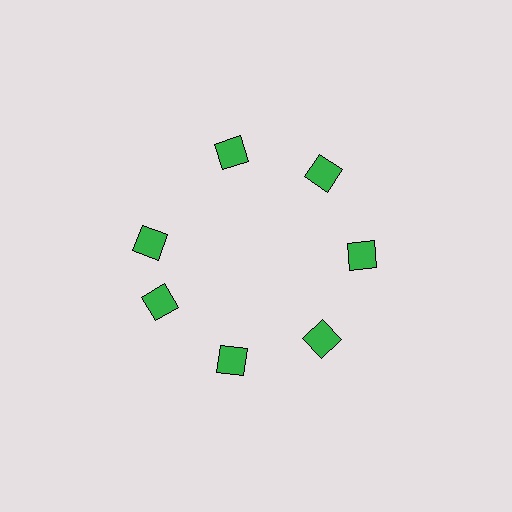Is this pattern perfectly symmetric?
No. The 7 green diamonds are arranged in a ring, but one element near the 10 o'clock position is rotated out of alignment along the ring, breaking the 7-fold rotational symmetry.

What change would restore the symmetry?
The symmetry would be restored by rotating it back into even spacing with its neighbors so that all 7 diamonds sit at equal angles and equal distance from the center.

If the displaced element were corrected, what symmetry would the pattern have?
It would have 7-fold rotational symmetry — the pattern would map onto itself every 51 degrees.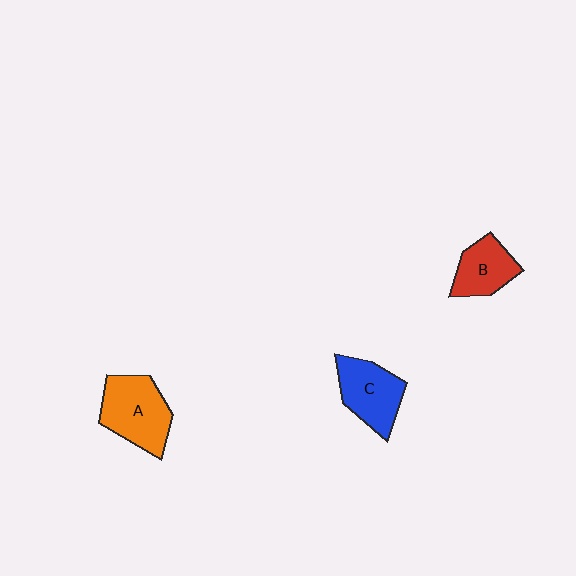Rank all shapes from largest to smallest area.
From largest to smallest: A (orange), C (blue), B (red).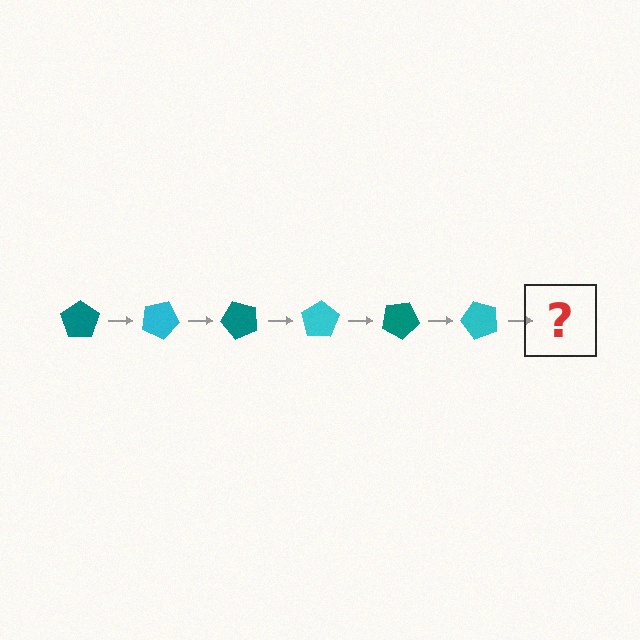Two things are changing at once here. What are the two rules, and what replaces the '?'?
The two rules are that it rotates 25 degrees each step and the color cycles through teal and cyan. The '?' should be a teal pentagon, rotated 150 degrees from the start.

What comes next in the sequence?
The next element should be a teal pentagon, rotated 150 degrees from the start.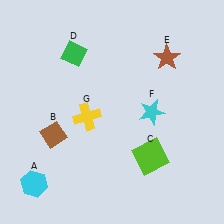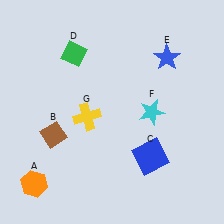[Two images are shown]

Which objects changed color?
A changed from cyan to orange. C changed from lime to blue. E changed from brown to blue.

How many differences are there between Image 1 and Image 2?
There are 3 differences between the two images.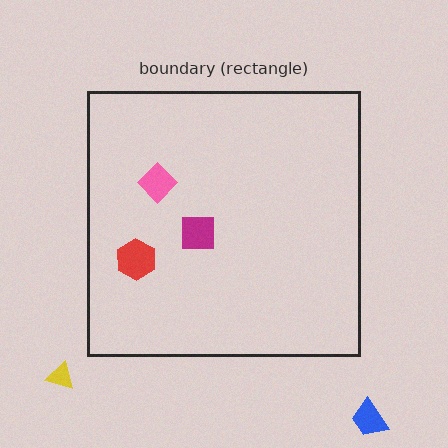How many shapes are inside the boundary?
3 inside, 2 outside.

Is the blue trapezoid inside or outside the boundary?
Outside.